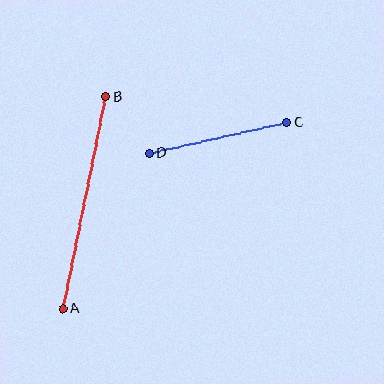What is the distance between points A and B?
The distance is approximately 216 pixels.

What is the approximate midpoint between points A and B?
The midpoint is at approximately (84, 203) pixels.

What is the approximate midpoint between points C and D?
The midpoint is at approximately (218, 138) pixels.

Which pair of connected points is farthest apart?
Points A and B are farthest apart.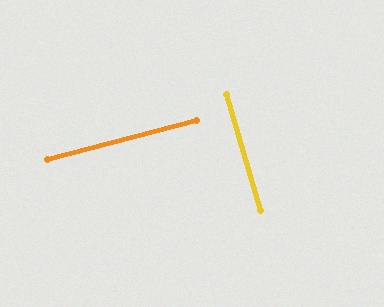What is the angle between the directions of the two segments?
Approximately 88 degrees.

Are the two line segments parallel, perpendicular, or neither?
Perpendicular — they meet at approximately 88°.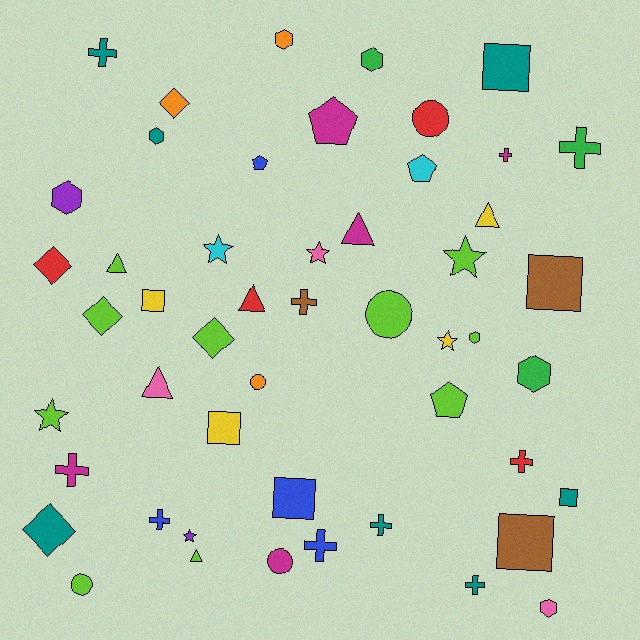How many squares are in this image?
There are 7 squares.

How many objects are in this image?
There are 50 objects.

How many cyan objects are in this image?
There are 2 cyan objects.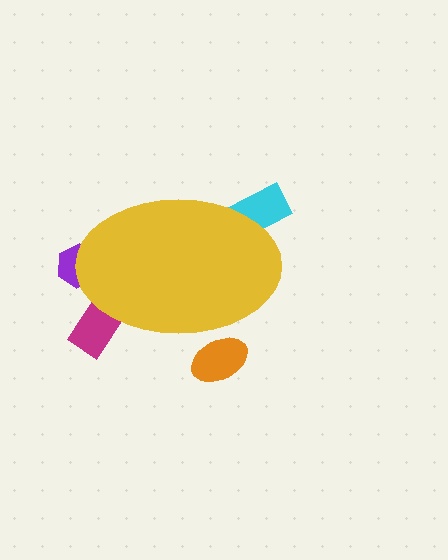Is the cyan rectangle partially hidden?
Yes, the cyan rectangle is partially hidden behind the yellow ellipse.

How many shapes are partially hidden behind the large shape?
4 shapes are partially hidden.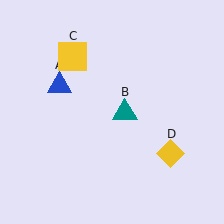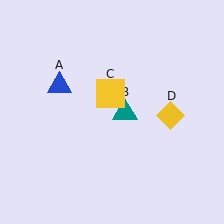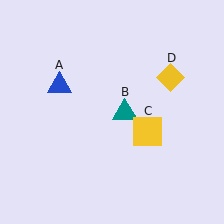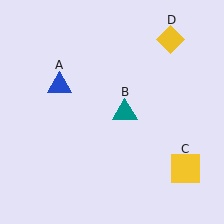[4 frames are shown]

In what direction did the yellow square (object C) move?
The yellow square (object C) moved down and to the right.